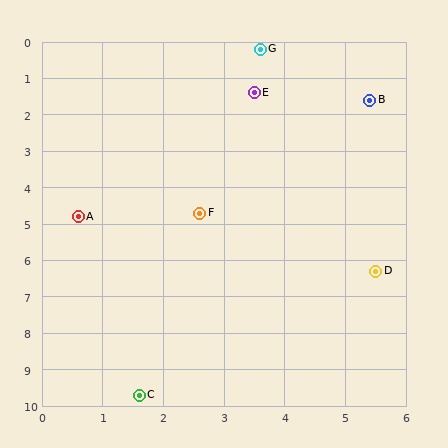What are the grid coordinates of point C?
Point C is at approximately (1.6, 9.7).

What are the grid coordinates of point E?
Point E is at approximately (3.5, 1.4).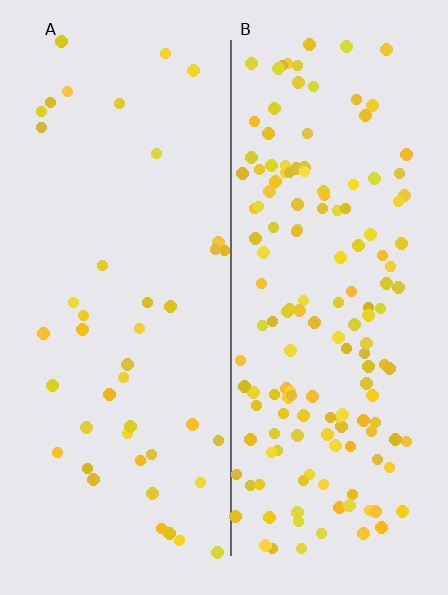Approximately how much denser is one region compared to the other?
Approximately 3.6× — region B over region A.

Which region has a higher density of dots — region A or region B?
B (the right).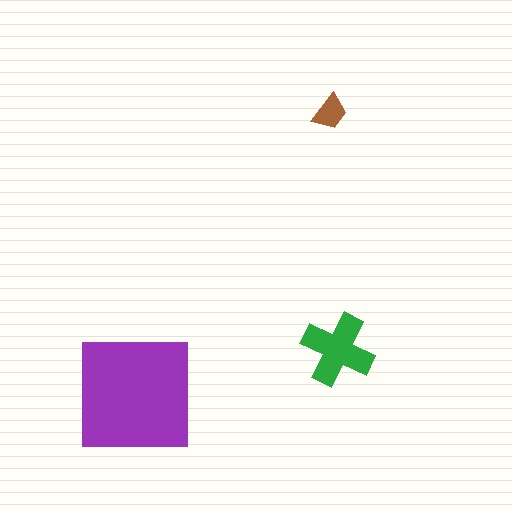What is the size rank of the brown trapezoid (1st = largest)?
3rd.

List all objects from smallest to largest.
The brown trapezoid, the green cross, the purple square.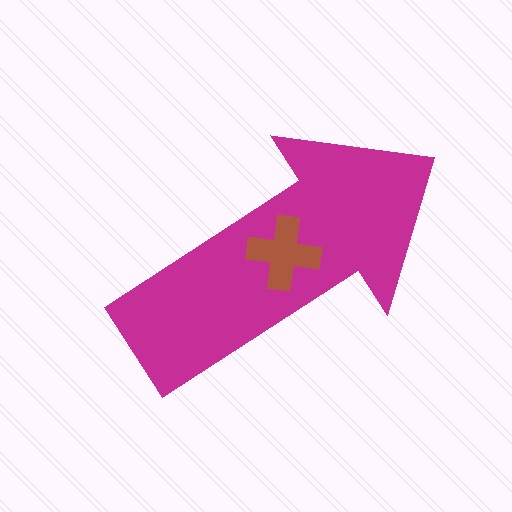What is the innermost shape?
The brown cross.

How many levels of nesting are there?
2.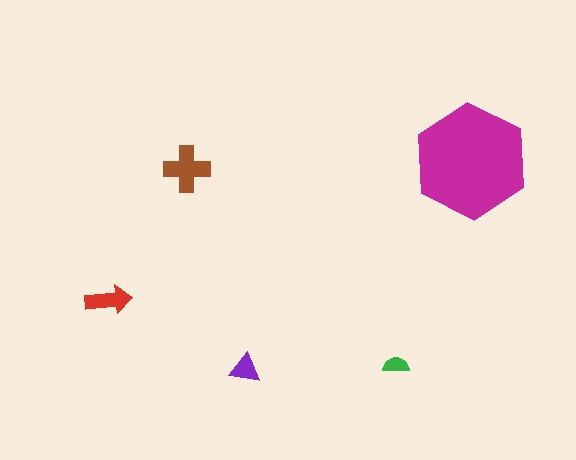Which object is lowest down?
The purple triangle is bottommost.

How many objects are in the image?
There are 5 objects in the image.